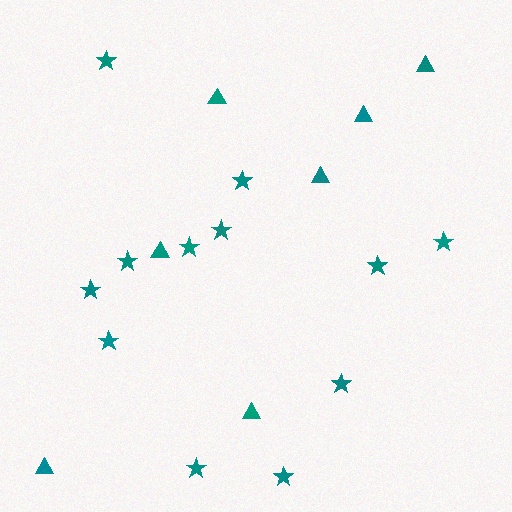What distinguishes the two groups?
There are 2 groups: one group of triangles (7) and one group of stars (12).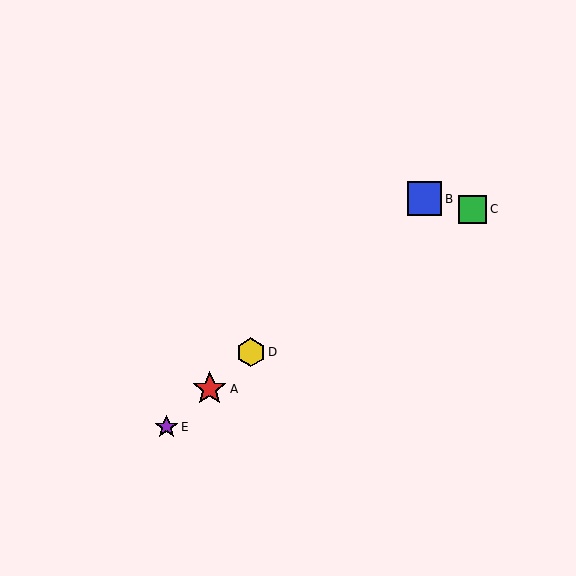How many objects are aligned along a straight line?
4 objects (A, B, D, E) are aligned along a straight line.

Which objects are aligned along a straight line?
Objects A, B, D, E are aligned along a straight line.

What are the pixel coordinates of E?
Object E is at (167, 427).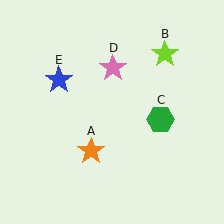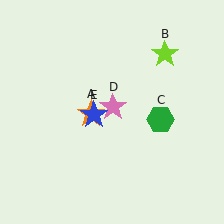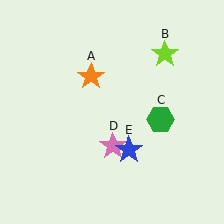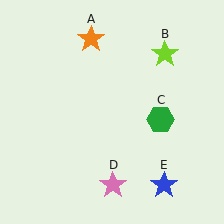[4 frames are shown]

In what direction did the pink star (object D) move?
The pink star (object D) moved down.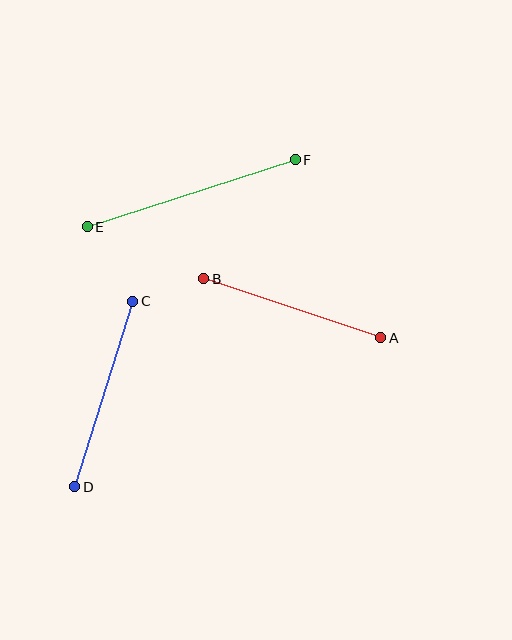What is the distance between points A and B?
The distance is approximately 186 pixels.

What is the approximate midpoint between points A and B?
The midpoint is at approximately (292, 308) pixels.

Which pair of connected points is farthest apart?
Points E and F are farthest apart.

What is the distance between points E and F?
The distance is approximately 218 pixels.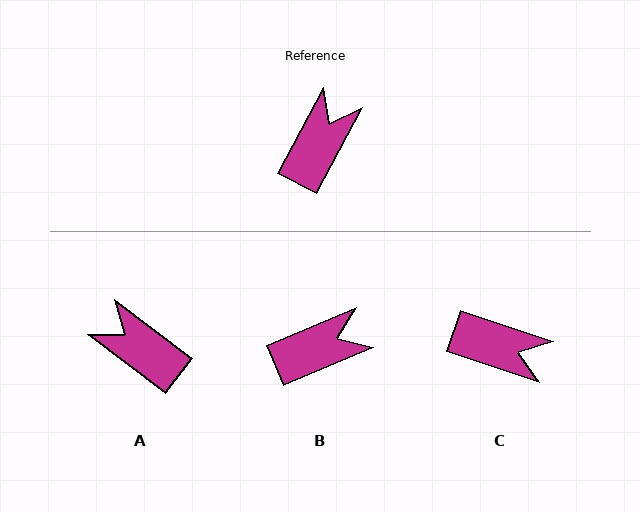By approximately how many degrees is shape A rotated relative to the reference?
Approximately 81 degrees counter-clockwise.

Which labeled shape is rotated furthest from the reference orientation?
A, about 81 degrees away.